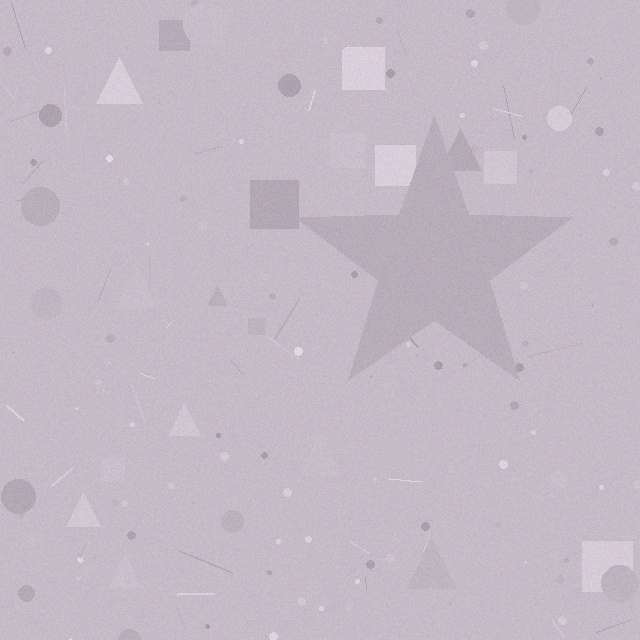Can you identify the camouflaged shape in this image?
The camouflaged shape is a star.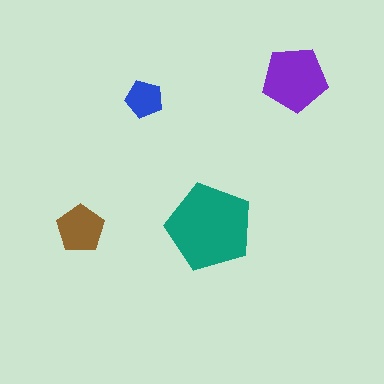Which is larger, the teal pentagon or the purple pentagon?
The teal one.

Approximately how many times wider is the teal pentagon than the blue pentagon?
About 2.5 times wider.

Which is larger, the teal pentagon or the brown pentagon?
The teal one.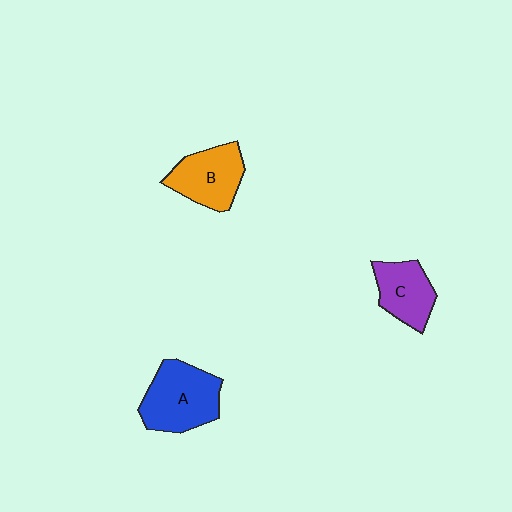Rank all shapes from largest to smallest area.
From largest to smallest: A (blue), B (orange), C (purple).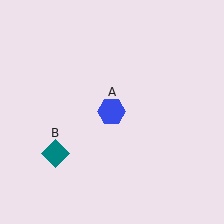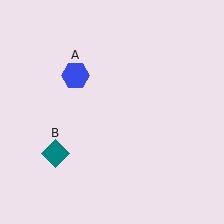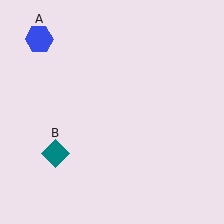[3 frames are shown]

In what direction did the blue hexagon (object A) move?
The blue hexagon (object A) moved up and to the left.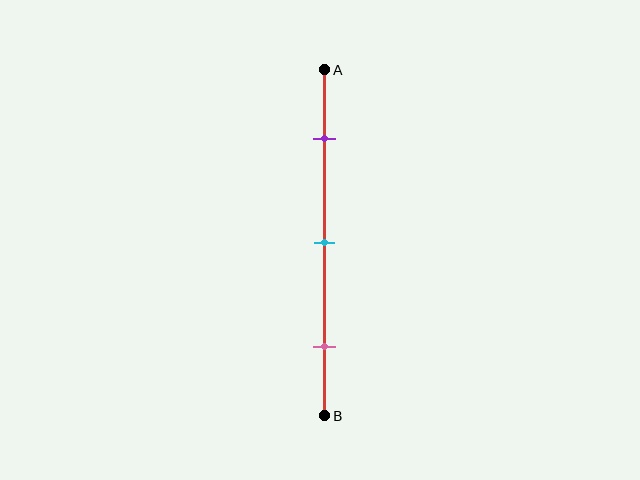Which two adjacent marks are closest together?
The purple and cyan marks are the closest adjacent pair.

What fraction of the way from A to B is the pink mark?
The pink mark is approximately 80% (0.8) of the way from A to B.